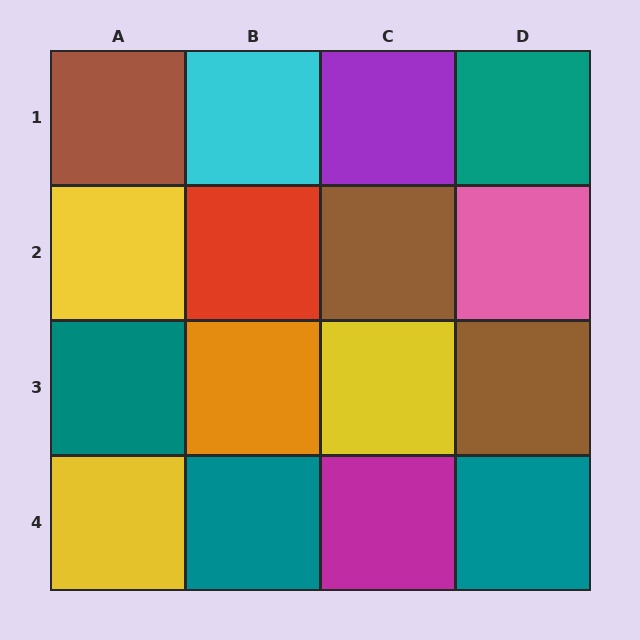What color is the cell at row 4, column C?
Magenta.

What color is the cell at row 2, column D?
Pink.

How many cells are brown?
3 cells are brown.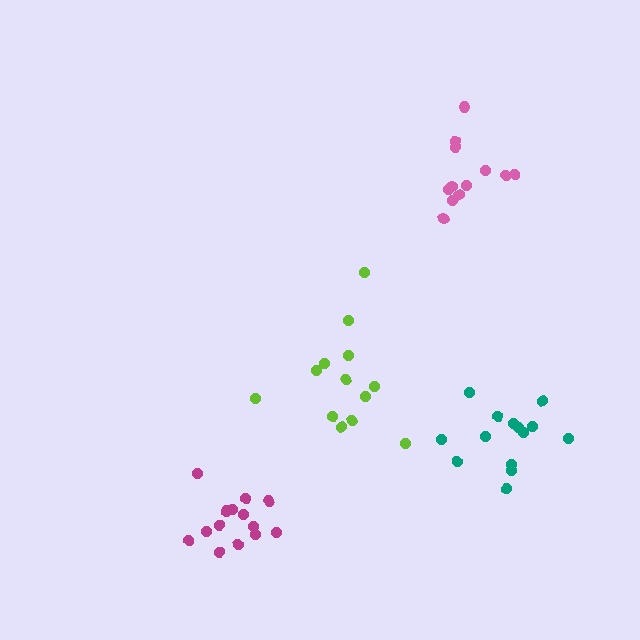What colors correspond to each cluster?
The clusters are colored: magenta, lime, teal, pink.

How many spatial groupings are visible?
There are 4 spatial groupings.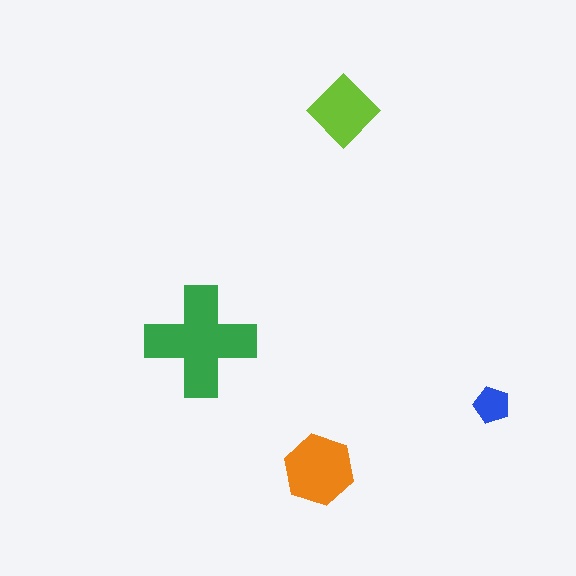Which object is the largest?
The green cross.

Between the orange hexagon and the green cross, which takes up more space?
The green cross.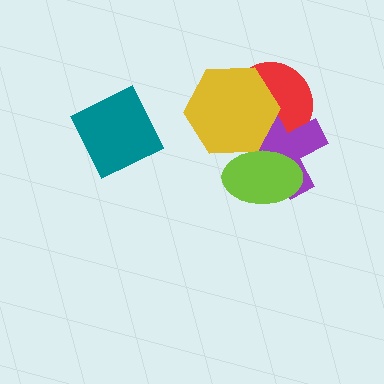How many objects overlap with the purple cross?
3 objects overlap with the purple cross.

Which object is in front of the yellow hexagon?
The lime ellipse is in front of the yellow hexagon.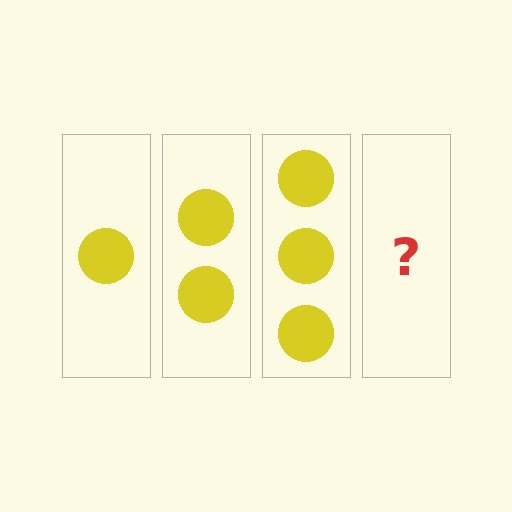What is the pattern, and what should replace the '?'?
The pattern is that each step adds one more circle. The '?' should be 4 circles.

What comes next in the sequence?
The next element should be 4 circles.